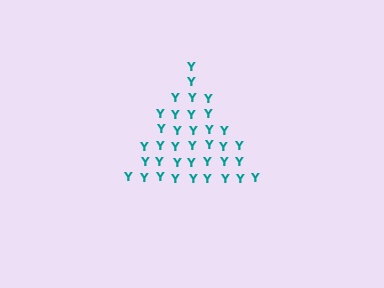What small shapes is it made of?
It is made of small letter Y's.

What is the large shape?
The large shape is a triangle.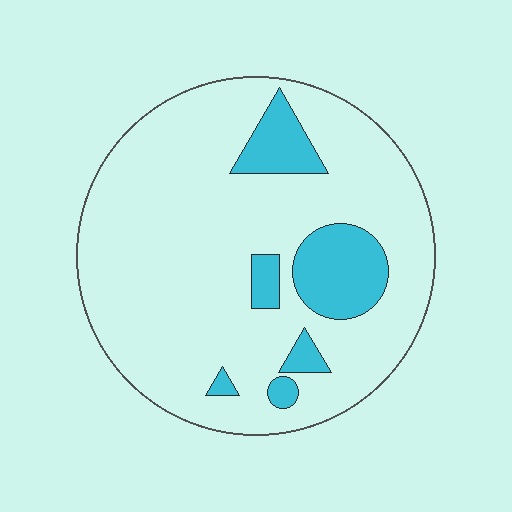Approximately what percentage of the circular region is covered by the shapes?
Approximately 15%.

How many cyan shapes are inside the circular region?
6.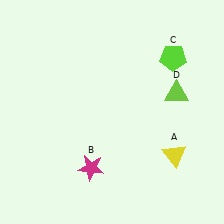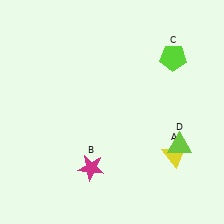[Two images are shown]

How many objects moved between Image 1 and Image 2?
1 object moved between the two images.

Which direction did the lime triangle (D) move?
The lime triangle (D) moved down.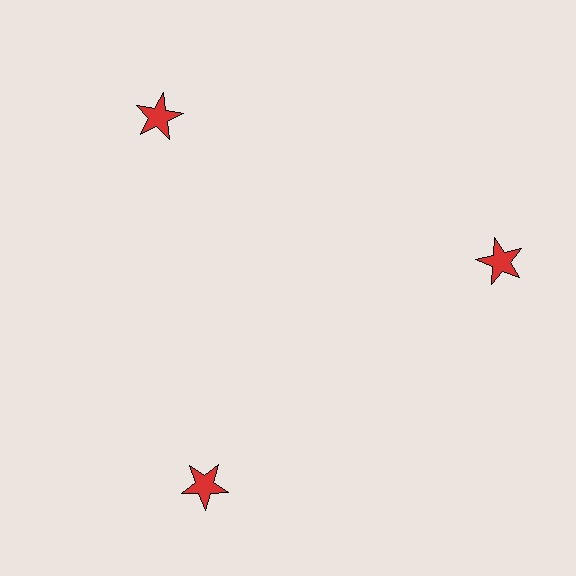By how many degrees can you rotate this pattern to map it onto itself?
The pattern maps onto itself every 120 degrees of rotation.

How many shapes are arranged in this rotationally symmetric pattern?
There are 3 shapes, arranged in 3 groups of 1.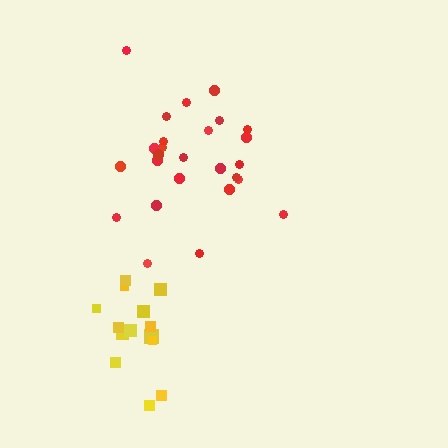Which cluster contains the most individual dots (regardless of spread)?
Red (26).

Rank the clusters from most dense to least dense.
red, yellow.